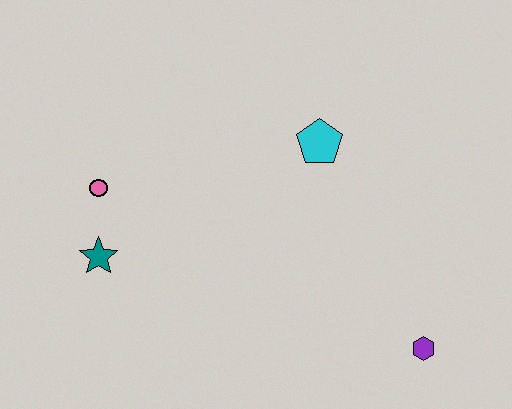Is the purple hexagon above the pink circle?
No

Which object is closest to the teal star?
The pink circle is closest to the teal star.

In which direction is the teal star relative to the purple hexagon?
The teal star is to the left of the purple hexagon.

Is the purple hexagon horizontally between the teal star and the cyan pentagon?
No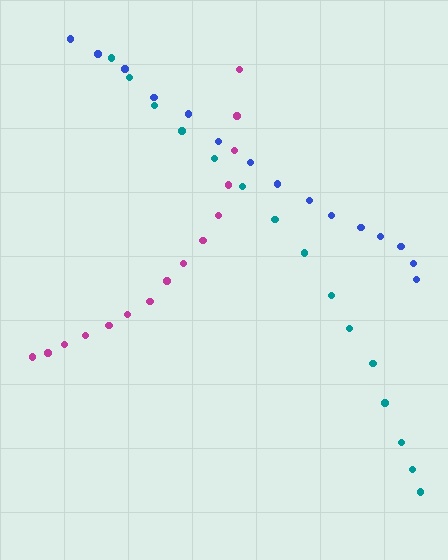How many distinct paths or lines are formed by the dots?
There are 3 distinct paths.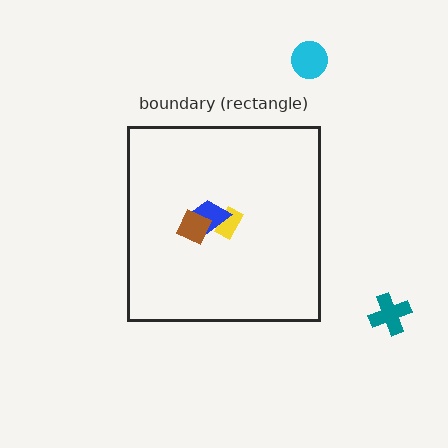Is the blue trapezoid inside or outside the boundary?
Inside.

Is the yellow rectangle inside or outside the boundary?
Inside.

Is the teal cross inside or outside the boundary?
Outside.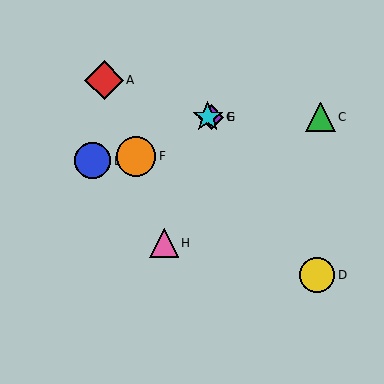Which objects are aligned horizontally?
Objects C, E, G are aligned horizontally.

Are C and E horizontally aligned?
Yes, both are at y≈117.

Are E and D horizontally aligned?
No, E is at y≈117 and D is at y≈275.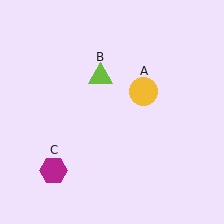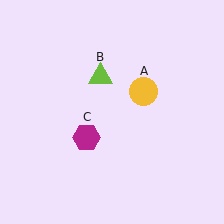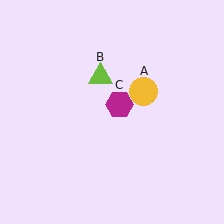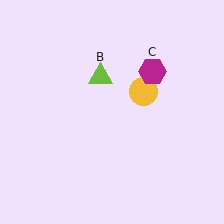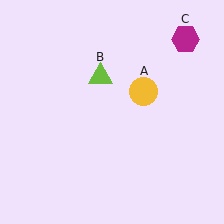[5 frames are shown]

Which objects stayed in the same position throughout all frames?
Yellow circle (object A) and lime triangle (object B) remained stationary.